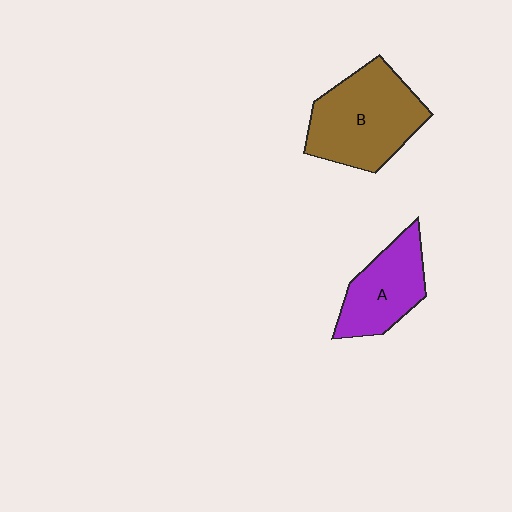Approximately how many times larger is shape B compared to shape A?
Approximately 1.5 times.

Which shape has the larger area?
Shape B (brown).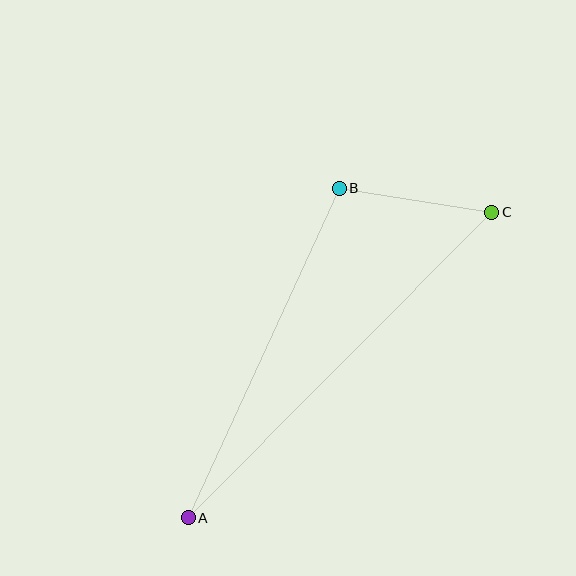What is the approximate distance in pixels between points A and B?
The distance between A and B is approximately 363 pixels.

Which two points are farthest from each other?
Points A and C are farthest from each other.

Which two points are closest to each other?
Points B and C are closest to each other.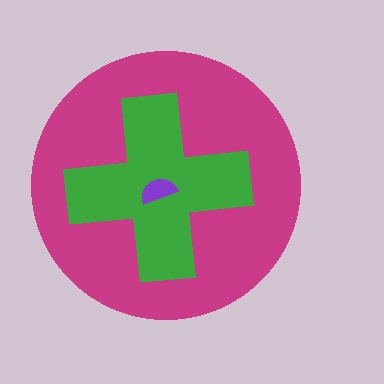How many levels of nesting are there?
3.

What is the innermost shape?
The purple semicircle.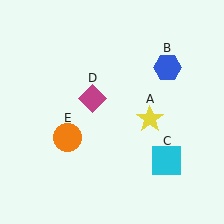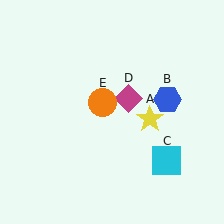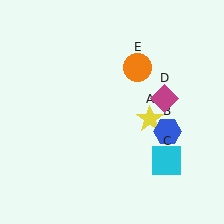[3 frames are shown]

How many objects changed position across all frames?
3 objects changed position: blue hexagon (object B), magenta diamond (object D), orange circle (object E).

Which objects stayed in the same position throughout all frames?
Yellow star (object A) and cyan square (object C) remained stationary.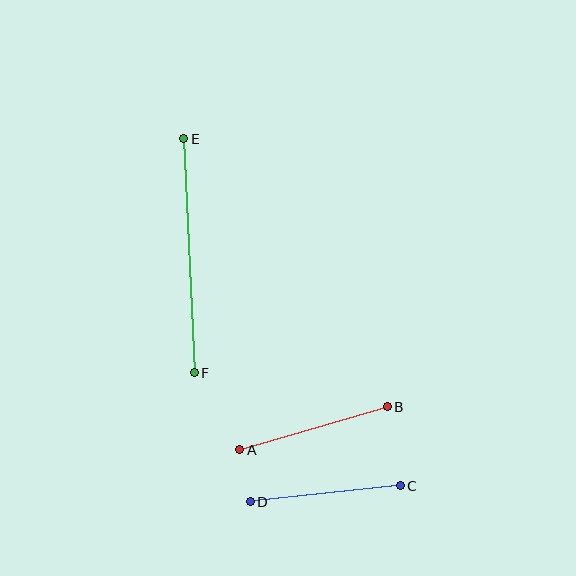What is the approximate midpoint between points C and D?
The midpoint is at approximately (325, 494) pixels.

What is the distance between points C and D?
The distance is approximately 151 pixels.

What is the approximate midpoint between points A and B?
The midpoint is at approximately (313, 428) pixels.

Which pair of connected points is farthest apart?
Points E and F are farthest apart.